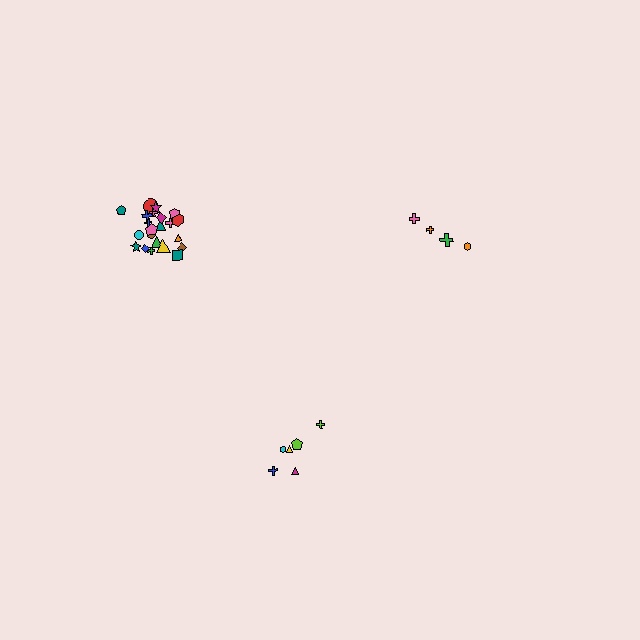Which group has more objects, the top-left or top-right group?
The top-left group.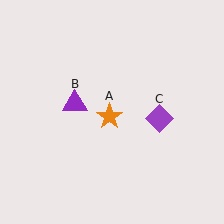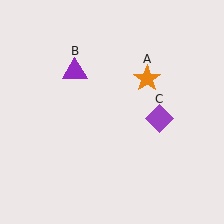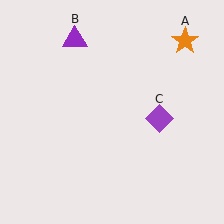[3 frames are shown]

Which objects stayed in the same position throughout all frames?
Purple diamond (object C) remained stationary.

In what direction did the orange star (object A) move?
The orange star (object A) moved up and to the right.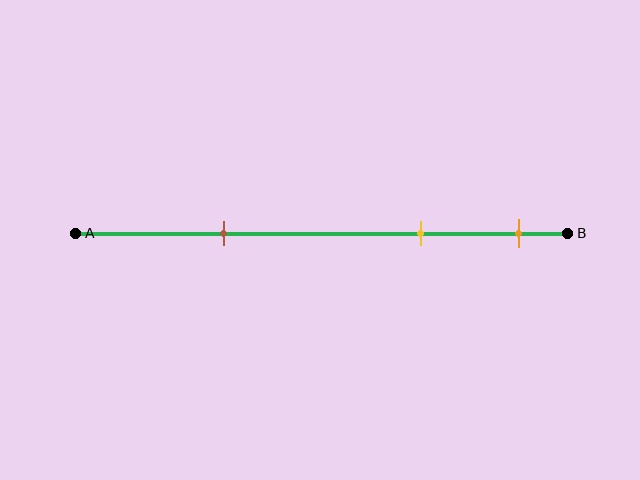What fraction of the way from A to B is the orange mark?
The orange mark is approximately 90% (0.9) of the way from A to B.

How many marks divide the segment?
There are 3 marks dividing the segment.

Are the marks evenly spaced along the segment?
No, the marks are not evenly spaced.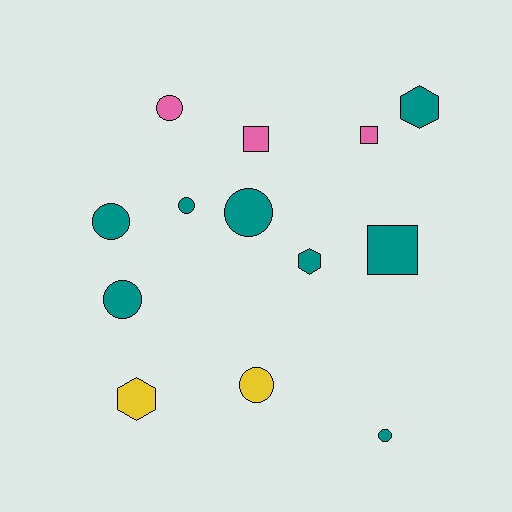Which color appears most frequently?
Teal, with 8 objects.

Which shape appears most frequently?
Circle, with 7 objects.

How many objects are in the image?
There are 13 objects.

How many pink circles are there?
There is 1 pink circle.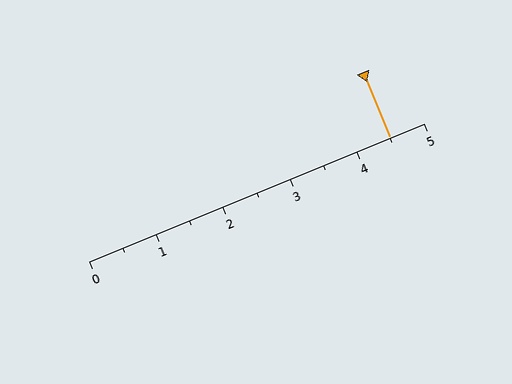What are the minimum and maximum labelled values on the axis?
The axis runs from 0 to 5.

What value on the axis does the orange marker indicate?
The marker indicates approximately 4.5.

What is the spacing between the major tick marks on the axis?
The major ticks are spaced 1 apart.